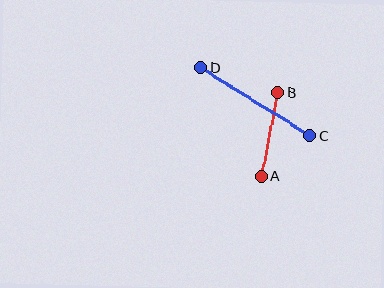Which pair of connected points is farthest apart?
Points C and D are farthest apart.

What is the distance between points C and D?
The distance is approximately 129 pixels.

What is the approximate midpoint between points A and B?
The midpoint is at approximately (270, 134) pixels.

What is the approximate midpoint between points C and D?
The midpoint is at approximately (255, 102) pixels.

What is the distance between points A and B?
The distance is approximately 85 pixels.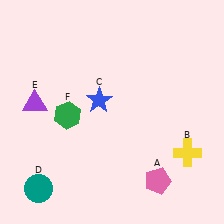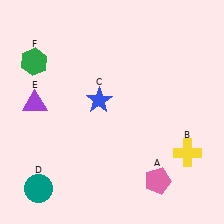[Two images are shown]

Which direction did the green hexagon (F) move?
The green hexagon (F) moved up.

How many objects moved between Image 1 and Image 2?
1 object moved between the two images.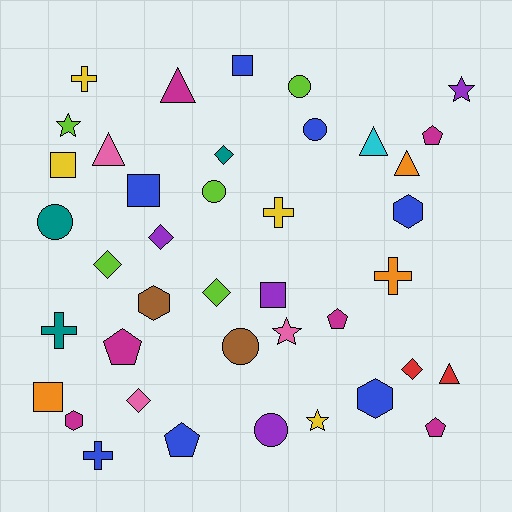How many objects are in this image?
There are 40 objects.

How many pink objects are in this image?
There are 3 pink objects.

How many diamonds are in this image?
There are 6 diamonds.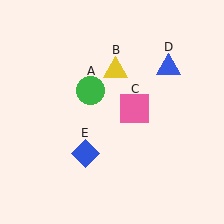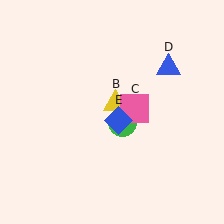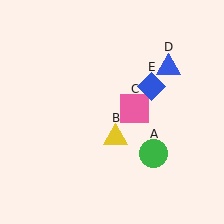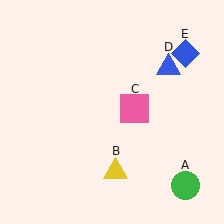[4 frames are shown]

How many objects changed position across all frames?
3 objects changed position: green circle (object A), yellow triangle (object B), blue diamond (object E).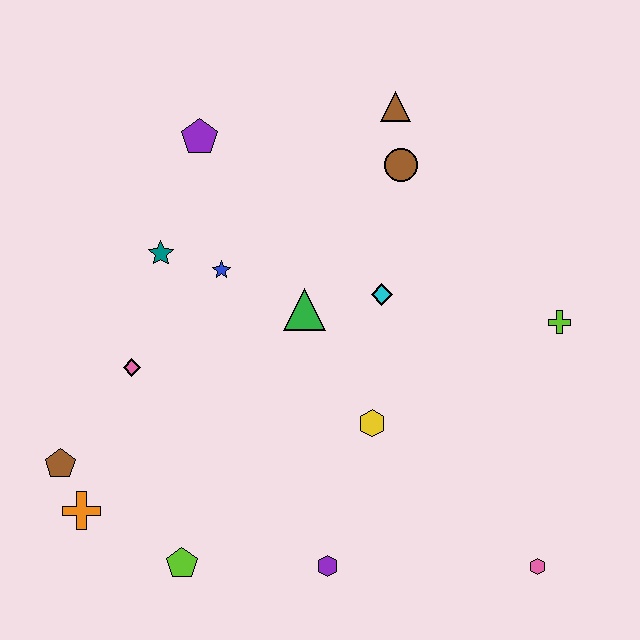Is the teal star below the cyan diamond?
No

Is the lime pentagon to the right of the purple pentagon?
No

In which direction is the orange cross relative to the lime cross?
The orange cross is to the left of the lime cross.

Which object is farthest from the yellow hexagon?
The purple pentagon is farthest from the yellow hexagon.